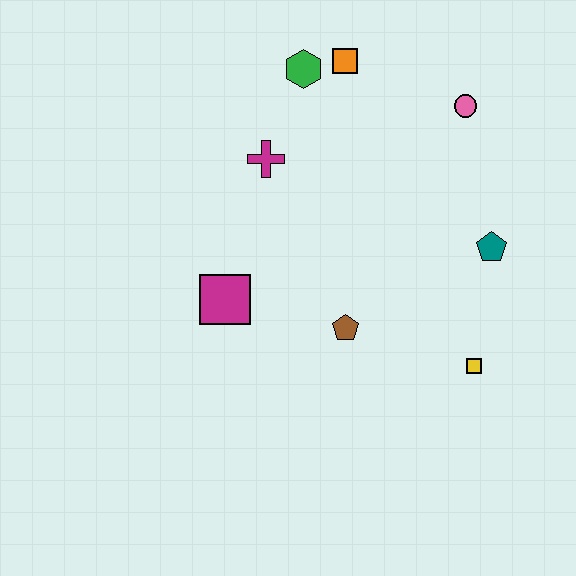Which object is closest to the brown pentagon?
The magenta square is closest to the brown pentagon.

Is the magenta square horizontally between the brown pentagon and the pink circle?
No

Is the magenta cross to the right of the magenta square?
Yes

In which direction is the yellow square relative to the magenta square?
The yellow square is to the right of the magenta square.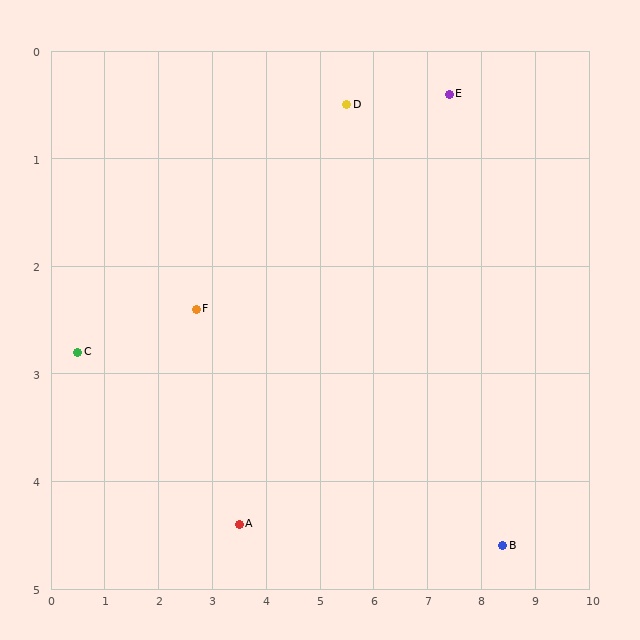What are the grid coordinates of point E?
Point E is at approximately (7.4, 0.4).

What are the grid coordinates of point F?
Point F is at approximately (2.7, 2.4).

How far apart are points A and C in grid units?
Points A and C are about 3.4 grid units apart.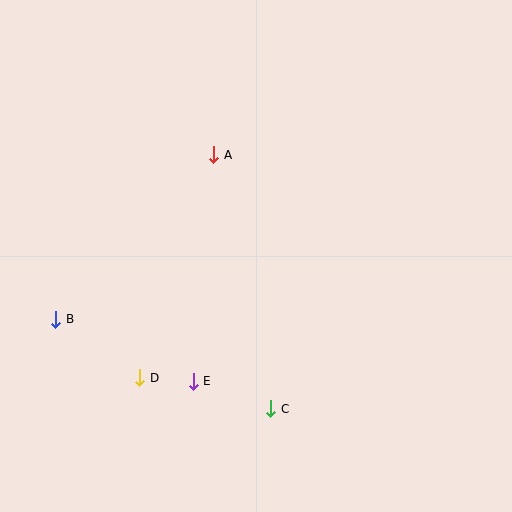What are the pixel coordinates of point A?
Point A is at (214, 155).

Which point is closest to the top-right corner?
Point A is closest to the top-right corner.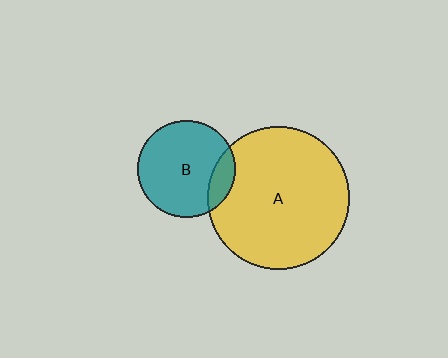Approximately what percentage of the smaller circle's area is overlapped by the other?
Approximately 15%.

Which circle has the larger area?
Circle A (yellow).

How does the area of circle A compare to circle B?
Approximately 2.1 times.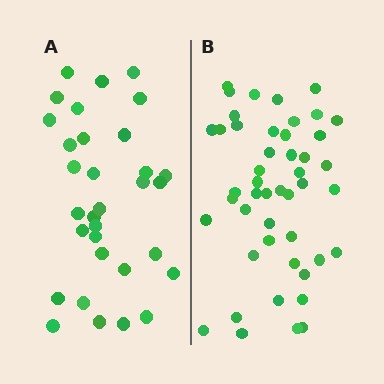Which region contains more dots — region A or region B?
Region B (the right region) has more dots.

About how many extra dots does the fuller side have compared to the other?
Region B has approximately 15 more dots than region A.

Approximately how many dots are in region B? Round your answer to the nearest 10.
About 50 dots. (The exact count is 47, which rounds to 50.)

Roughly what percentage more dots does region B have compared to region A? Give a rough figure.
About 45% more.